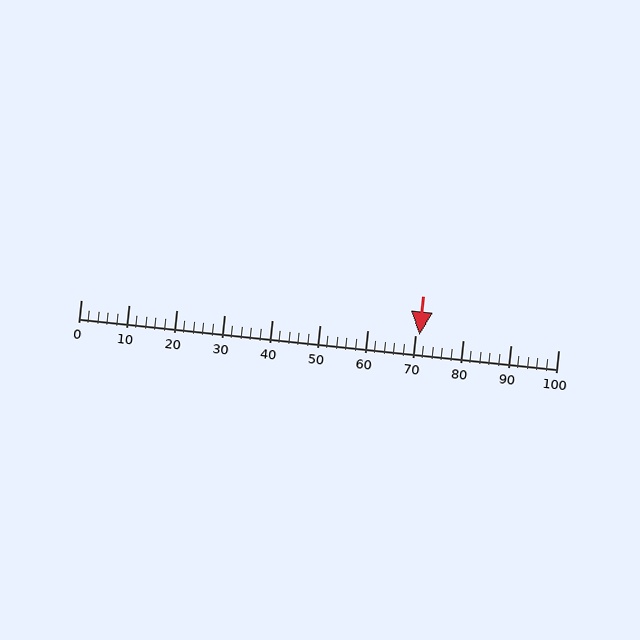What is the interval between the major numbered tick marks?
The major tick marks are spaced 10 units apart.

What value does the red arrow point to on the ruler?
The red arrow points to approximately 71.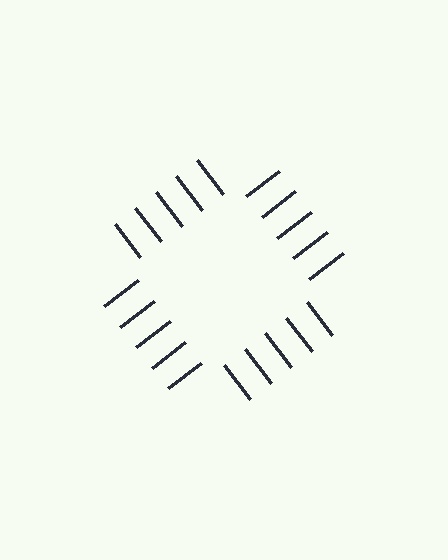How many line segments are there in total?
20 — 5 along each of the 4 edges.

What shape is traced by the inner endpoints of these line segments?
An illusory square — the line segments terminate on its edges but no continuous stroke is drawn.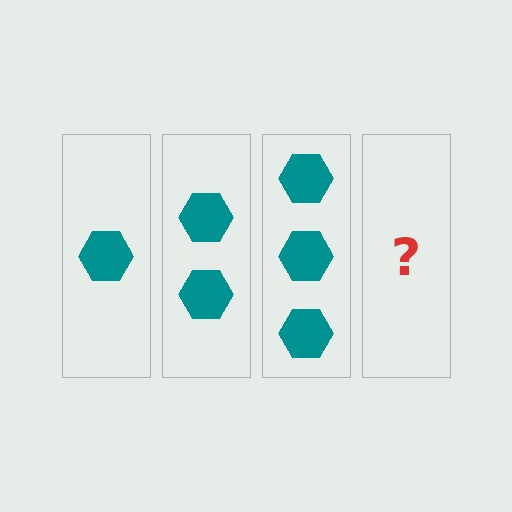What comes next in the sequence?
The next element should be 4 hexagons.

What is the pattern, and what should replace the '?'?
The pattern is that each step adds one more hexagon. The '?' should be 4 hexagons.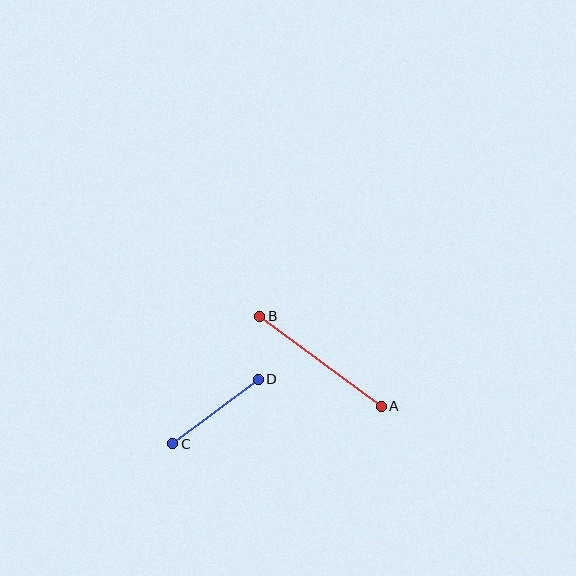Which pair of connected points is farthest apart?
Points A and B are farthest apart.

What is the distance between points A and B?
The distance is approximately 151 pixels.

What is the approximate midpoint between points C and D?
The midpoint is at approximately (215, 411) pixels.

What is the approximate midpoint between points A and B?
The midpoint is at approximately (321, 361) pixels.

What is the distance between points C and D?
The distance is approximately 107 pixels.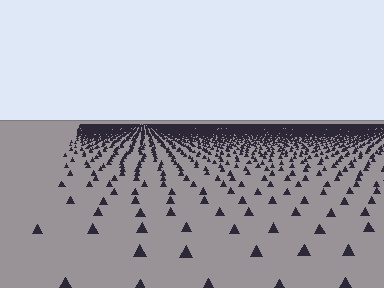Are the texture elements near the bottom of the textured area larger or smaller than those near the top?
Larger. Near the bottom, elements are closer to the viewer and appear at a bigger on-screen size.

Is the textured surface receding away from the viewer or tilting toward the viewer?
The surface is receding away from the viewer. Texture elements get smaller and denser toward the top.